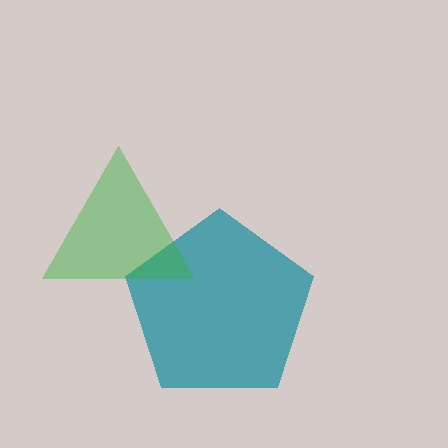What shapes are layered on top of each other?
The layered shapes are: a teal pentagon, a green triangle.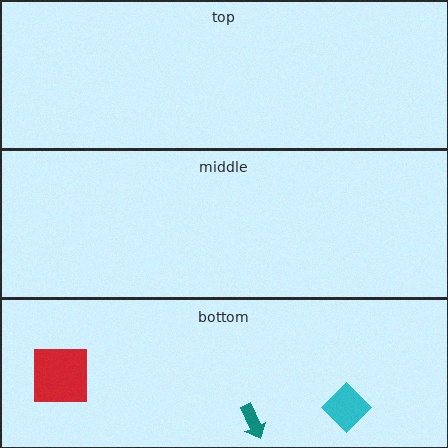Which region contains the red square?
The bottom region.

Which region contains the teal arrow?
The bottom region.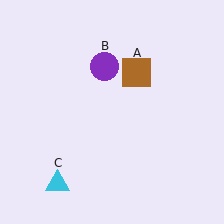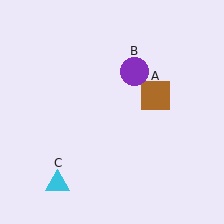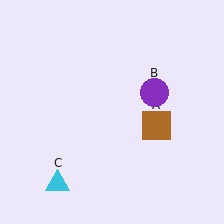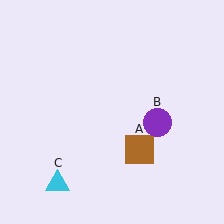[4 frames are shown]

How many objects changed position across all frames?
2 objects changed position: brown square (object A), purple circle (object B).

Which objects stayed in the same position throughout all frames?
Cyan triangle (object C) remained stationary.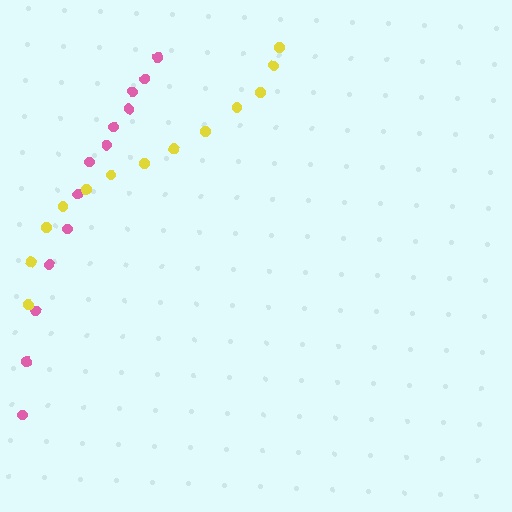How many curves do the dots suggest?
There are 2 distinct paths.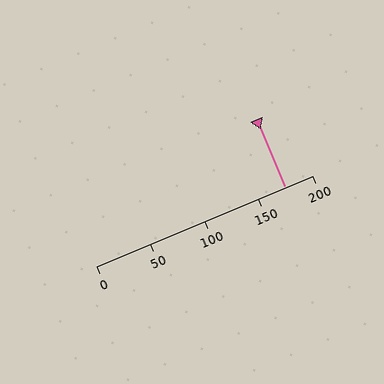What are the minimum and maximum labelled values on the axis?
The axis runs from 0 to 200.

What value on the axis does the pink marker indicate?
The marker indicates approximately 175.